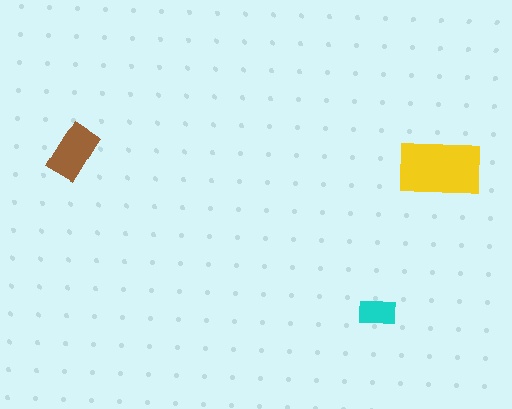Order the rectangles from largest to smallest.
the yellow one, the brown one, the cyan one.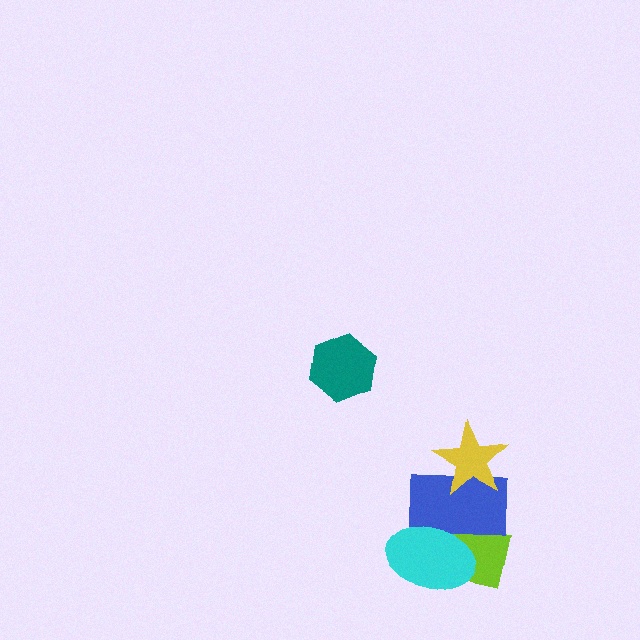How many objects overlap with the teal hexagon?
0 objects overlap with the teal hexagon.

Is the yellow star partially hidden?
No, no other shape covers it.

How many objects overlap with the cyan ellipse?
2 objects overlap with the cyan ellipse.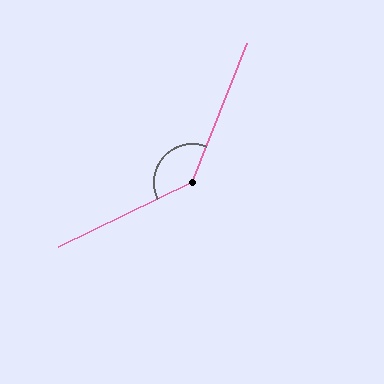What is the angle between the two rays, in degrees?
Approximately 138 degrees.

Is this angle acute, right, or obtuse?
It is obtuse.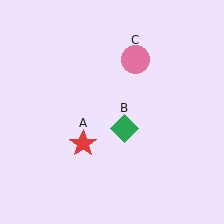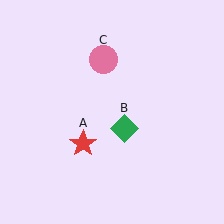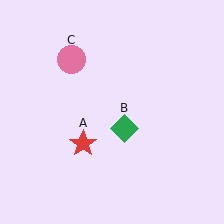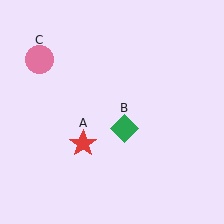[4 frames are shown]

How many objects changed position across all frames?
1 object changed position: pink circle (object C).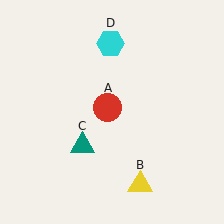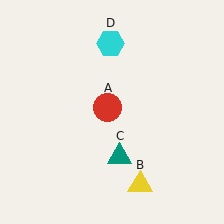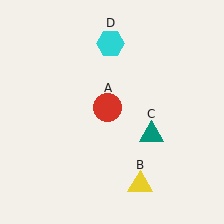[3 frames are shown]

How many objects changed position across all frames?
1 object changed position: teal triangle (object C).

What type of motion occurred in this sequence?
The teal triangle (object C) rotated counterclockwise around the center of the scene.